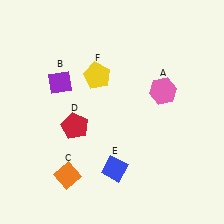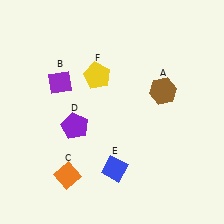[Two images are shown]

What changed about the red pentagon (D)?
In Image 1, D is red. In Image 2, it changed to purple.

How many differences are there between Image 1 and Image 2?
There are 2 differences between the two images.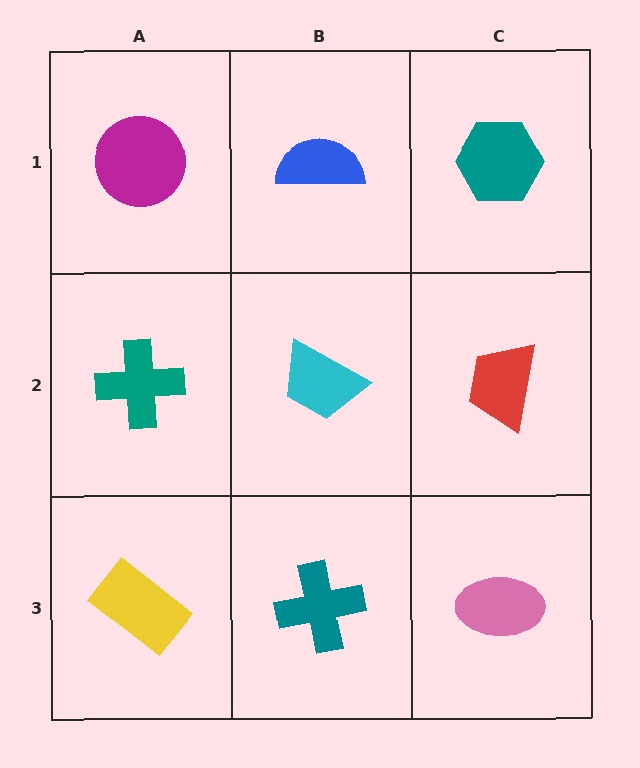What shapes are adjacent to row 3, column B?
A cyan trapezoid (row 2, column B), a yellow rectangle (row 3, column A), a pink ellipse (row 3, column C).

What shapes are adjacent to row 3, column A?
A teal cross (row 2, column A), a teal cross (row 3, column B).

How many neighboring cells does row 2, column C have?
3.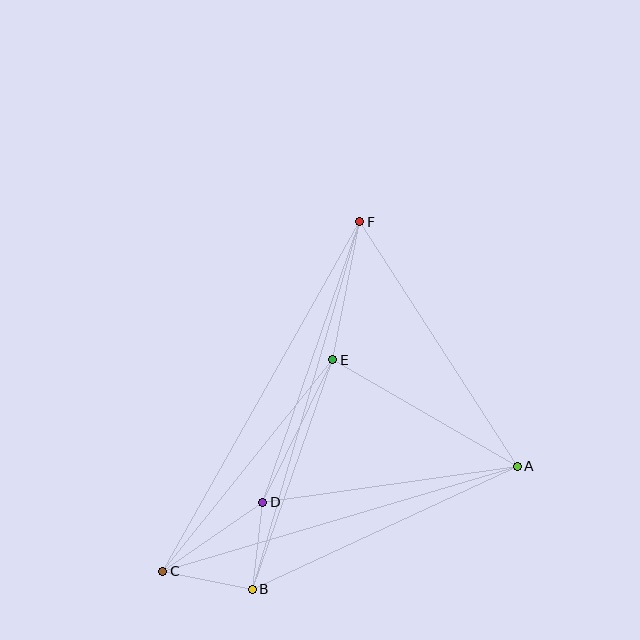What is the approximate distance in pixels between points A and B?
The distance between A and B is approximately 292 pixels.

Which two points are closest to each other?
Points B and D are closest to each other.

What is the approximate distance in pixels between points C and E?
The distance between C and E is approximately 271 pixels.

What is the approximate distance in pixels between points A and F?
The distance between A and F is approximately 291 pixels.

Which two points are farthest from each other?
Points C and F are farthest from each other.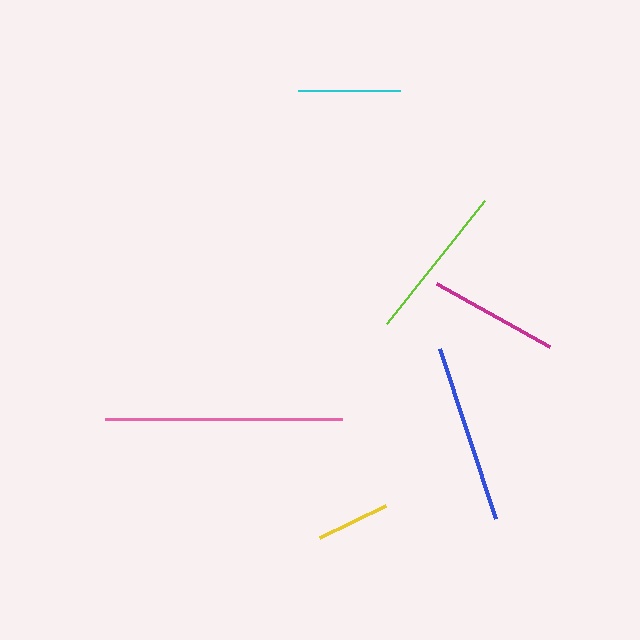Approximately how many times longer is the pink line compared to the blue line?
The pink line is approximately 1.3 times the length of the blue line.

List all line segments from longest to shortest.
From longest to shortest: pink, blue, lime, magenta, cyan, yellow.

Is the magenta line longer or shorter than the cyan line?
The magenta line is longer than the cyan line.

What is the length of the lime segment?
The lime segment is approximately 157 pixels long.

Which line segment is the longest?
The pink line is the longest at approximately 237 pixels.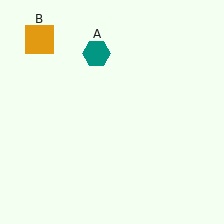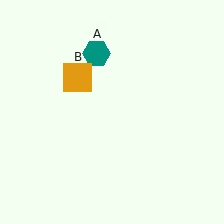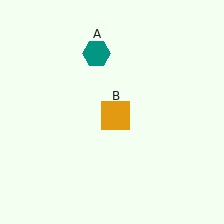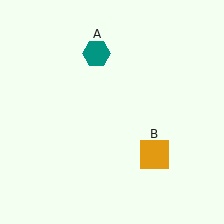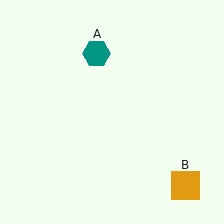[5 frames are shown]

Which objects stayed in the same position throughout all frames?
Teal hexagon (object A) remained stationary.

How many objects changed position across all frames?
1 object changed position: orange square (object B).